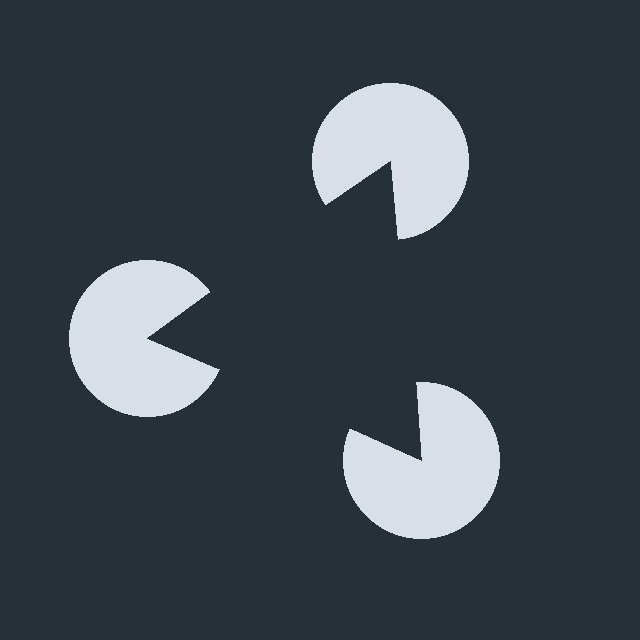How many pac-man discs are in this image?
There are 3 — one at each vertex of the illusory triangle.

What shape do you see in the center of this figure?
An illusory triangle — its edges are inferred from the aligned wedge cuts in the pac-man discs, not physically drawn.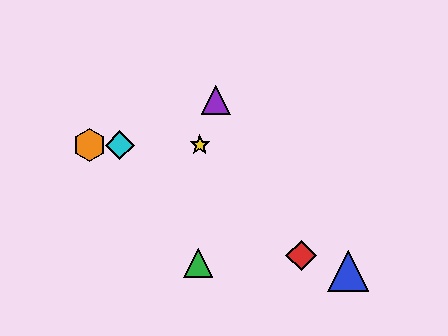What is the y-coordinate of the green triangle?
The green triangle is at y≈263.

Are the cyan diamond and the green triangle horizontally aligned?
No, the cyan diamond is at y≈145 and the green triangle is at y≈263.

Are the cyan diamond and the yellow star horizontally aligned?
Yes, both are at y≈145.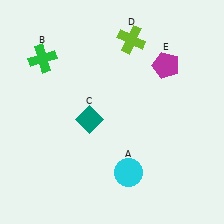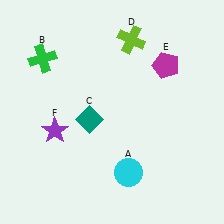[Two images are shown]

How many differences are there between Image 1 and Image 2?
There is 1 difference between the two images.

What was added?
A purple star (F) was added in Image 2.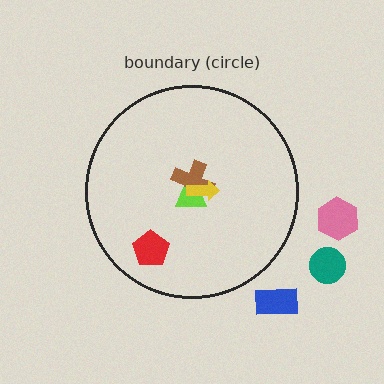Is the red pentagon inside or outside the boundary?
Inside.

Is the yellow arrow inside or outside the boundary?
Inside.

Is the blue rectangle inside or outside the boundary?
Outside.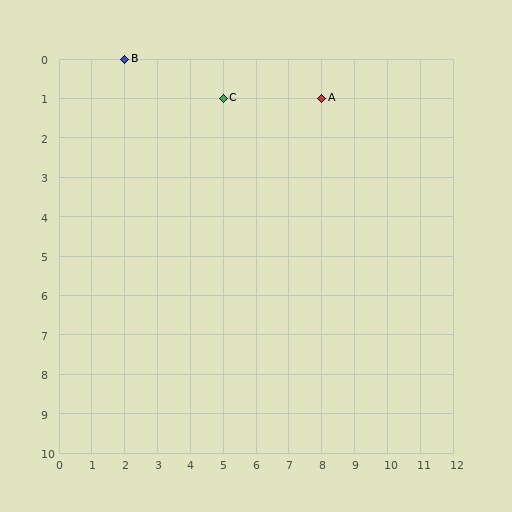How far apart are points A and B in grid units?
Points A and B are 6 columns and 1 row apart (about 6.1 grid units diagonally).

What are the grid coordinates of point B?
Point B is at grid coordinates (2, 0).